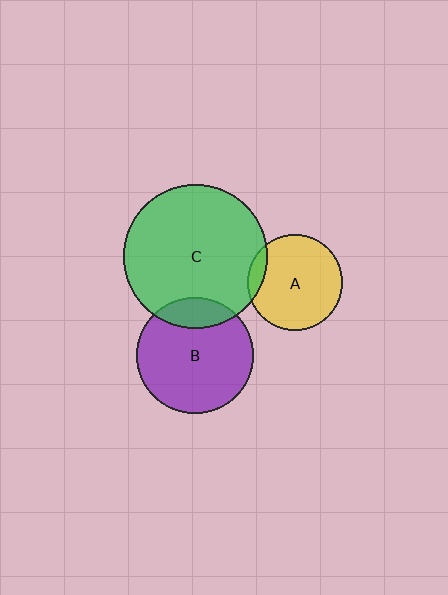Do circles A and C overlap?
Yes.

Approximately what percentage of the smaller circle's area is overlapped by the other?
Approximately 10%.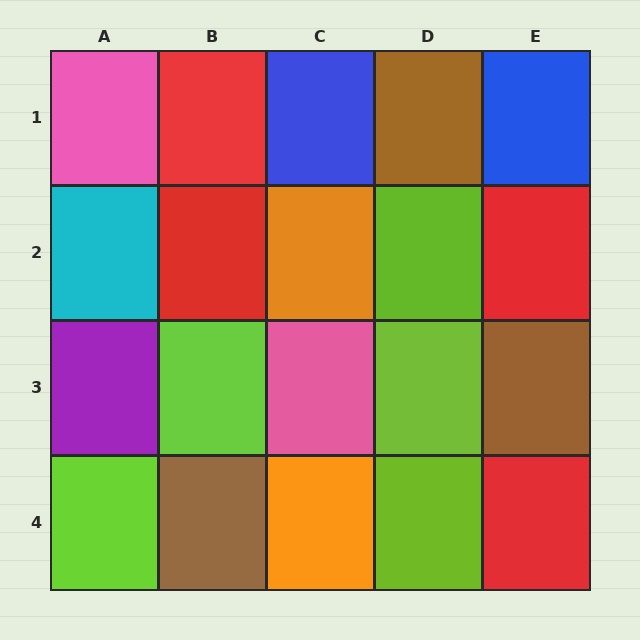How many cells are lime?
5 cells are lime.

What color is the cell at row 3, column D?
Lime.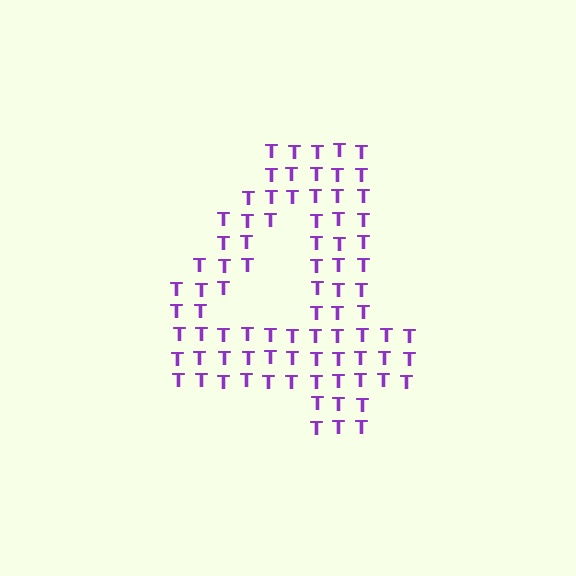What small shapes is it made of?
It is made of small letter T's.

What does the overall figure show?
The overall figure shows the digit 4.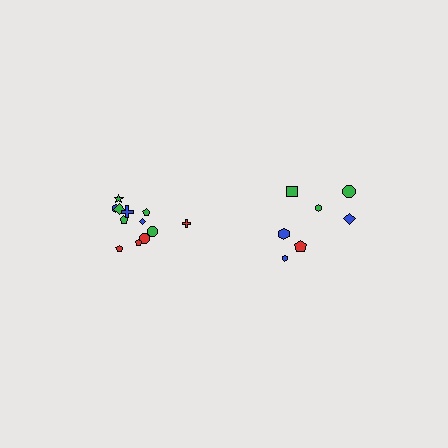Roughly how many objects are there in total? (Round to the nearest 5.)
Roughly 20 objects in total.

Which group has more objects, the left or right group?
The left group.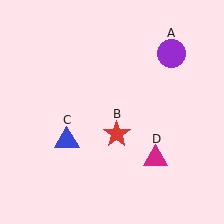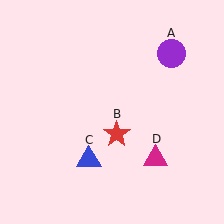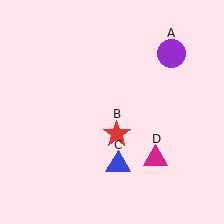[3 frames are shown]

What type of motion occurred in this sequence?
The blue triangle (object C) rotated counterclockwise around the center of the scene.